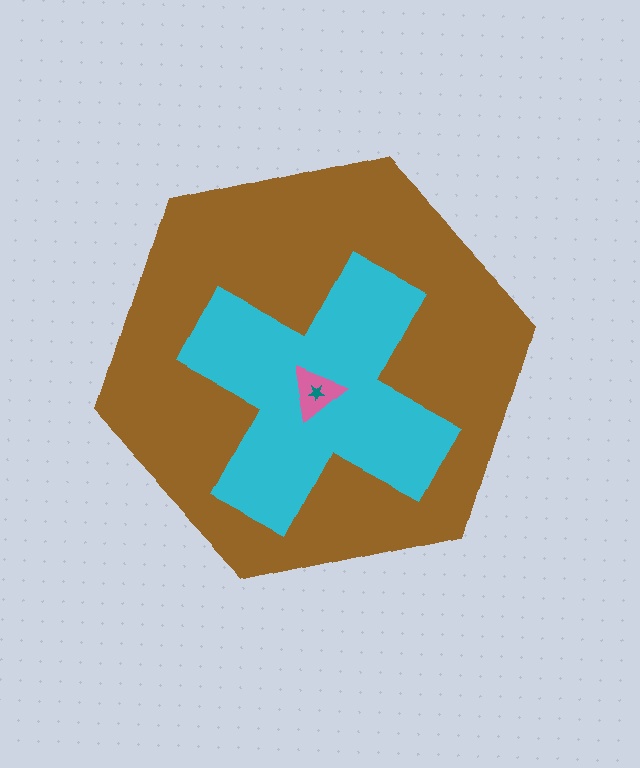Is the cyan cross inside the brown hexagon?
Yes.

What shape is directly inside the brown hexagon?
The cyan cross.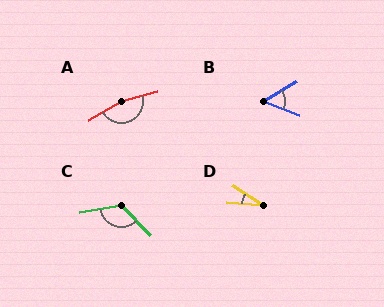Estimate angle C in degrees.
Approximately 125 degrees.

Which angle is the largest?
A, at approximately 165 degrees.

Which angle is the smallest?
D, at approximately 28 degrees.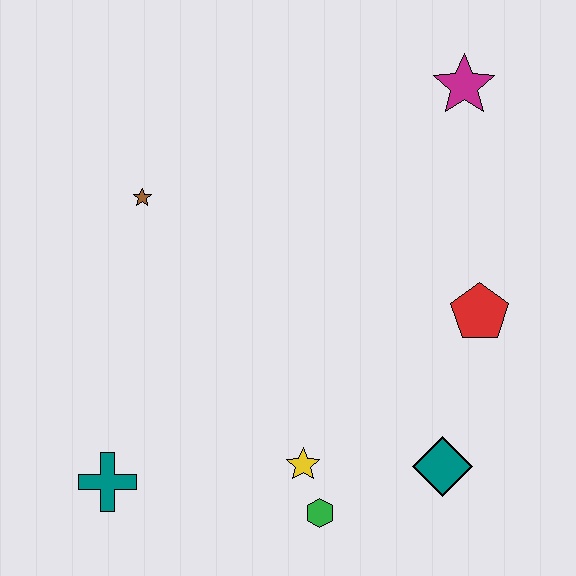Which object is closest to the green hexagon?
The yellow star is closest to the green hexagon.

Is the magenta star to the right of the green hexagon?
Yes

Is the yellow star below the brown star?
Yes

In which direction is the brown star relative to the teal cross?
The brown star is above the teal cross.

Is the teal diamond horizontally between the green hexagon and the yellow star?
No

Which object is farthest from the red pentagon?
The teal cross is farthest from the red pentagon.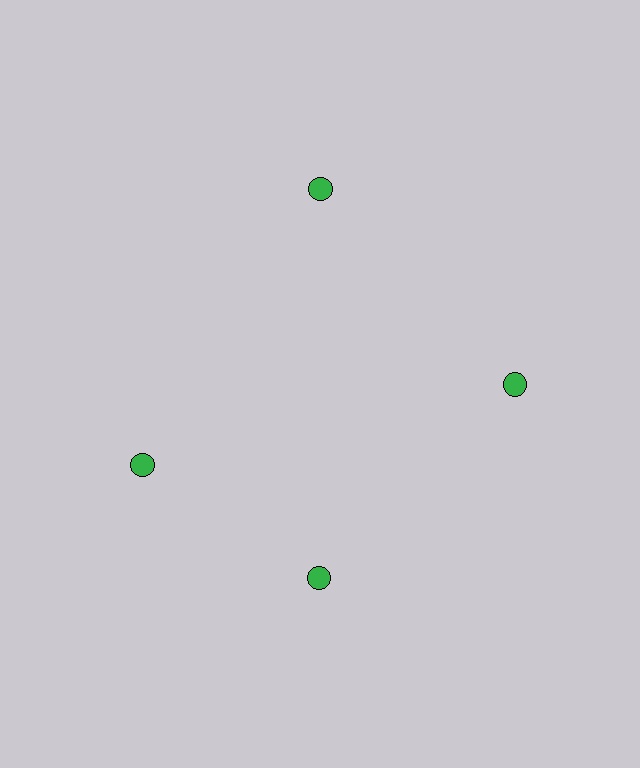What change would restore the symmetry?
The symmetry would be restored by rotating it back into even spacing with its neighbors so that all 4 circles sit at equal angles and equal distance from the center.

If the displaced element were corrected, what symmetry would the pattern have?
It would have 4-fold rotational symmetry — the pattern would map onto itself every 90 degrees.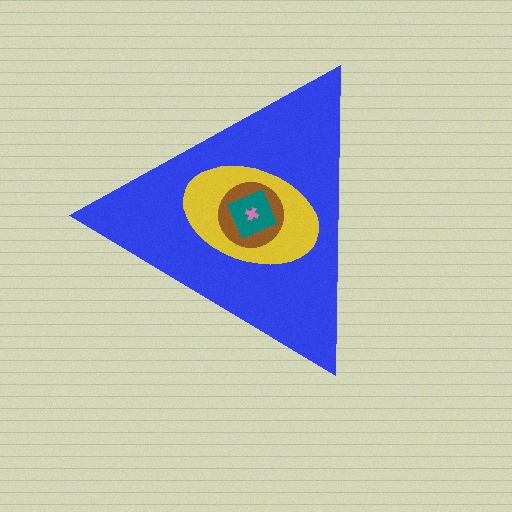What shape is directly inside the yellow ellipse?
The brown circle.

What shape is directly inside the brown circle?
The teal diamond.